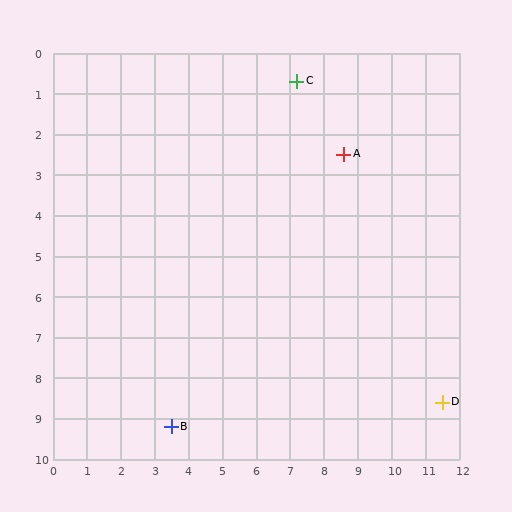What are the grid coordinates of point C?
Point C is at approximately (7.2, 0.7).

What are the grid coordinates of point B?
Point B is at approximately (3.5, 9.2).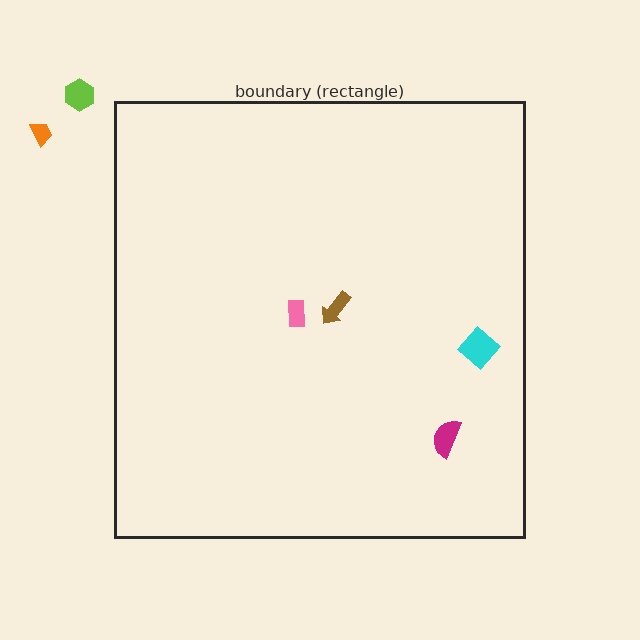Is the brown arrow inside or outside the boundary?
Inside.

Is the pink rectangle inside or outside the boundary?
Inside.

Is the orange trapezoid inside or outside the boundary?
Outside.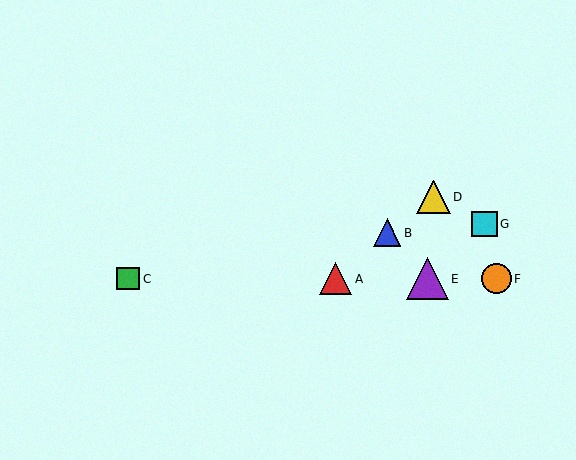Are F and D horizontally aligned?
No, F is at y≈279 and D is at y≈197.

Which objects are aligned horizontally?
Objects A, C, E, F are aligned horizontally.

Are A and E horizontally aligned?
Yes, both are at y≈279.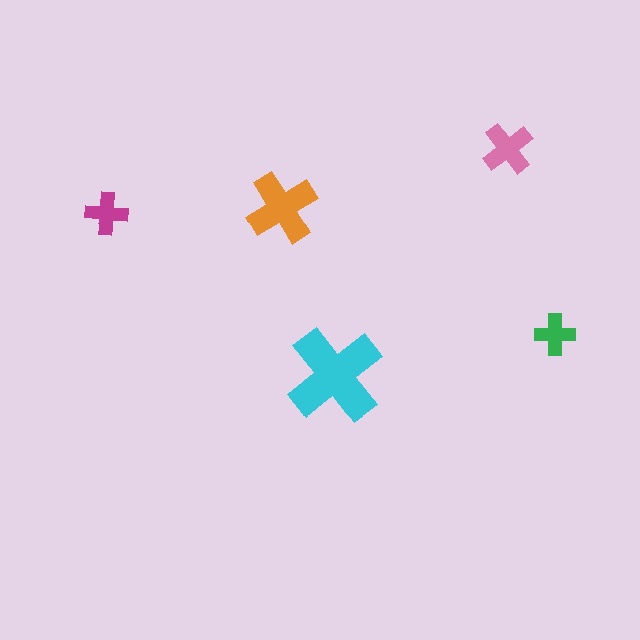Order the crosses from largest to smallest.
the cyan one, the orange one, the pink one, the magenta one, the green one.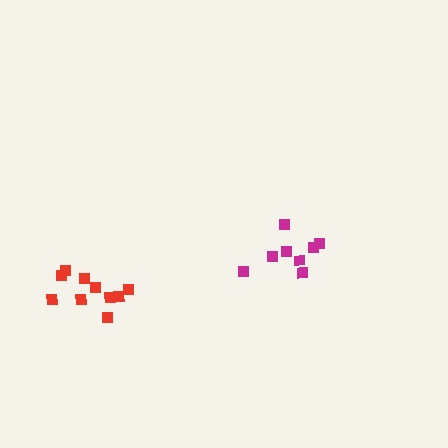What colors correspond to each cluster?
The clusters are colored: magenta, red.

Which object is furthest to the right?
The magenta cluster is rightmost.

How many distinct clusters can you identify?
There are 2 distinct clusters.